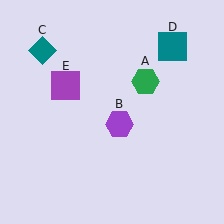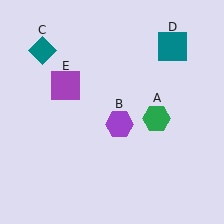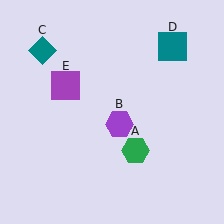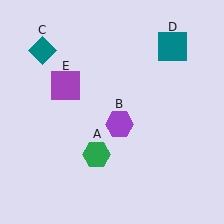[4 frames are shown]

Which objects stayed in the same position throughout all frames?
Purple hexagon (object B) and teal diamond (object C) and teal square (object D) and purple square (object E) remained stationary.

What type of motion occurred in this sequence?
The green hexagon (object A) rotated clockwise around the center of the scene.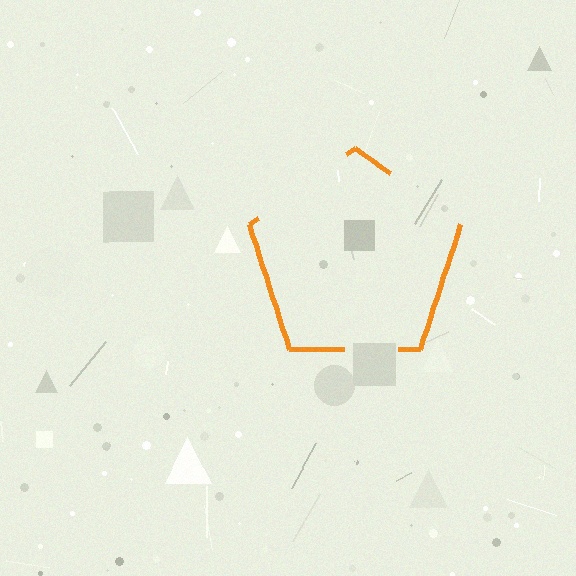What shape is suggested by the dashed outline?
The dashed outline suggests a pentagon.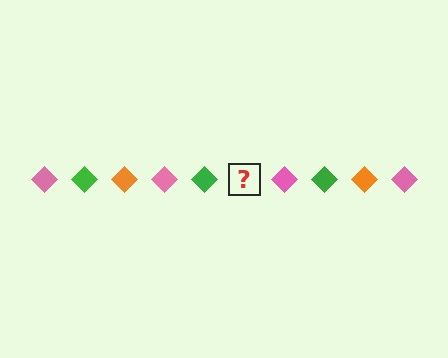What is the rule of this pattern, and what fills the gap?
The rule is that the pattern cycles through pink, green, orange diamonds. The gap should be filled with an orange diamond.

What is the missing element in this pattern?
The missing element is an orange diamond.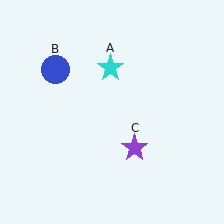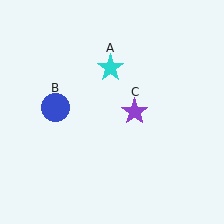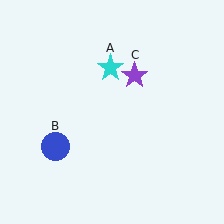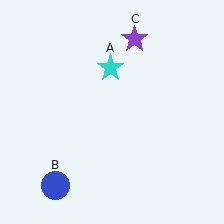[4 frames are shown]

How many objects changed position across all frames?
2 objects changed position: blue circle (object B), purple star (object C).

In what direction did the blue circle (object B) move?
The blue circle (object B) moved down.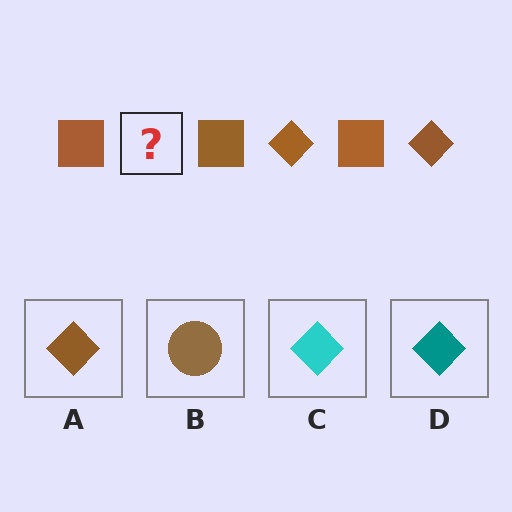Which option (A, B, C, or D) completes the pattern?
A.